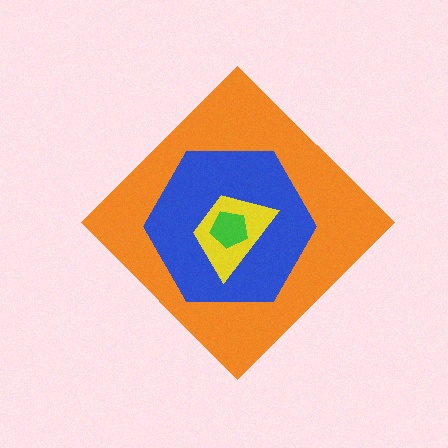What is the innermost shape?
The green pentagon.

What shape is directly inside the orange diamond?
The blue hexagon.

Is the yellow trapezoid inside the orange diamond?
Yes.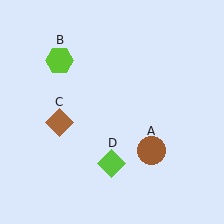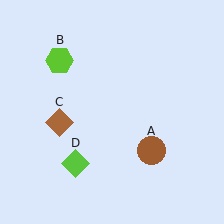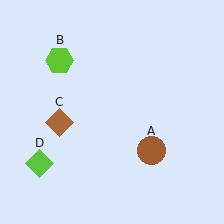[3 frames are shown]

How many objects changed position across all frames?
1 object changed position: lime diamond (object D).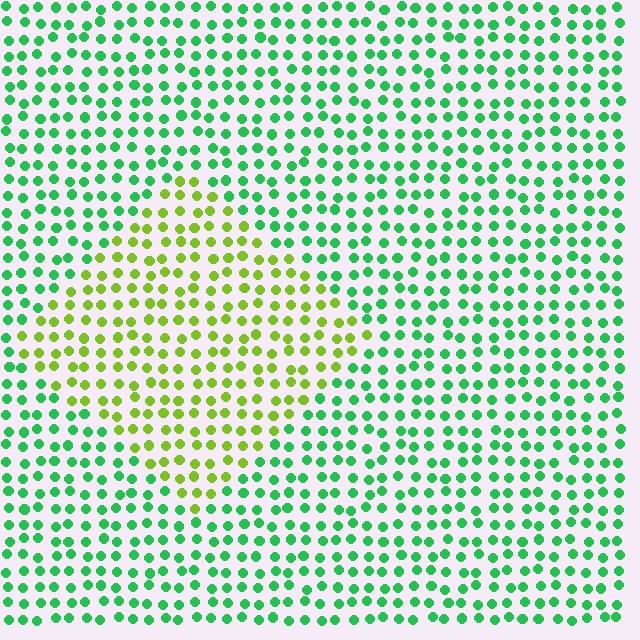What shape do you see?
I see a diamond.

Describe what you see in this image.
The image is filled with small green elements in a uniform arrangement. A diamond-shaped region is visible where the elements are tinted to a slightly different hue, forming a subtle color boundary.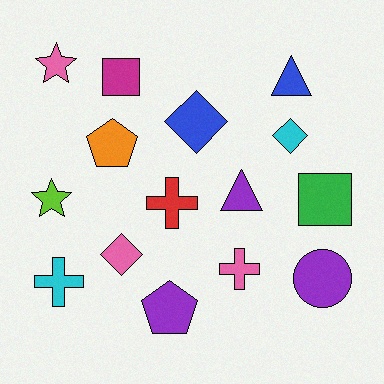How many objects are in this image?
There are 15 objects.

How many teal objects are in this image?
There are no teal objects.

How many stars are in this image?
There are 2 stars.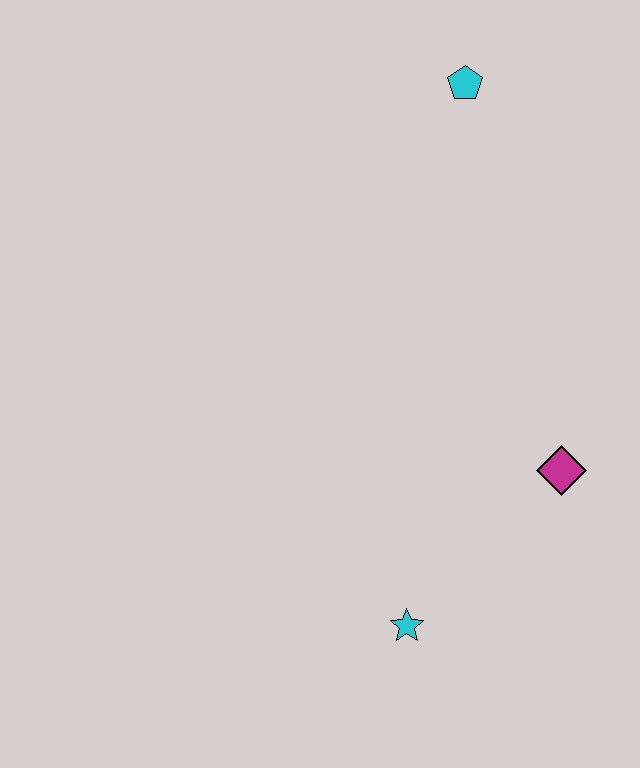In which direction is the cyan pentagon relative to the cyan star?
The cyan pentagon is above the cyan star.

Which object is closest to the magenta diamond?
The cyan star is closest to the magenta diamond.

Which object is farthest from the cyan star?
The cyan pentagon is farthest from the cyan star.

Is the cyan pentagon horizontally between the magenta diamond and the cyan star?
Yes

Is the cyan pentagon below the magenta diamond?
No